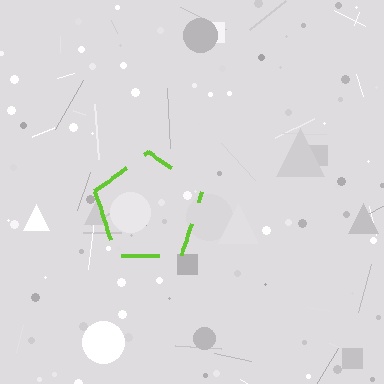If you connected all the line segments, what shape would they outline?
They would outline a pentagon.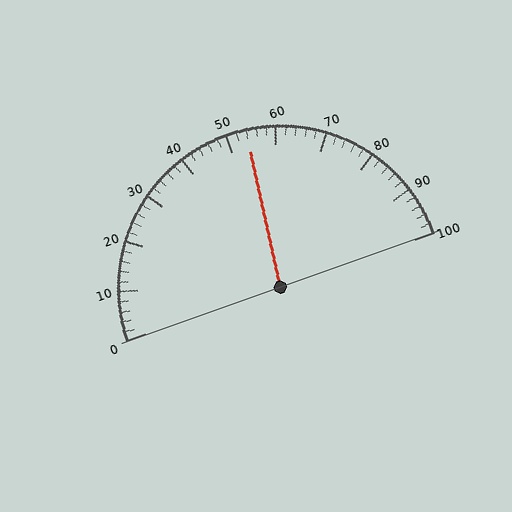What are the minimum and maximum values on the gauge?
The gauge ranges from 0 to 100.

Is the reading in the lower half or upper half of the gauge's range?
The reading is in the upper half of the range (0 to 100).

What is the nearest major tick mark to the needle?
The nearest major tick mark is 50.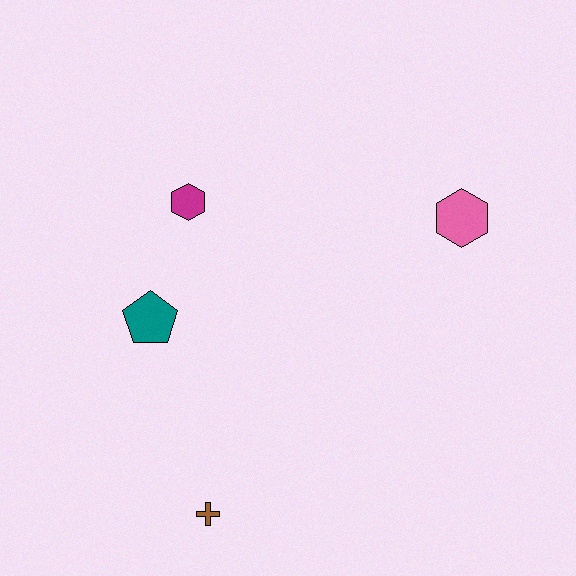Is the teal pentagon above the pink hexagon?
No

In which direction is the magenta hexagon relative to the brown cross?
The magenta hexagon is above the brown cross.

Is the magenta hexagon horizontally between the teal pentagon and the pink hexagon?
Yes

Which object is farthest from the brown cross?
The pink hexagon is farthest from the brown cross.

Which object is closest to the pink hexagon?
The magenta hexagon is closest to the pink hexagon.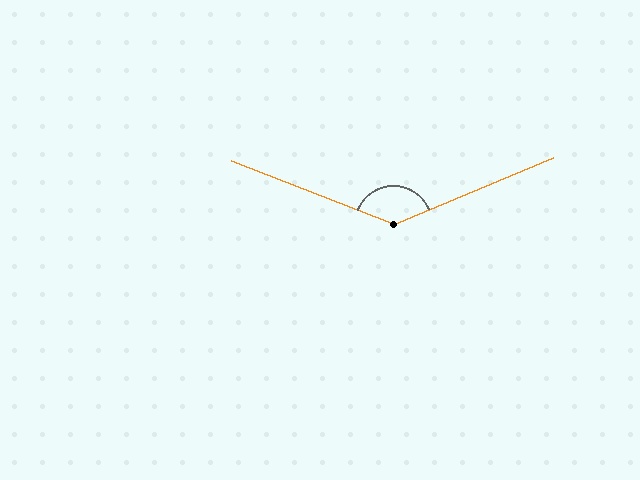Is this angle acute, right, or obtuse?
It is obtuse.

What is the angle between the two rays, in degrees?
Approximately 136 degrees.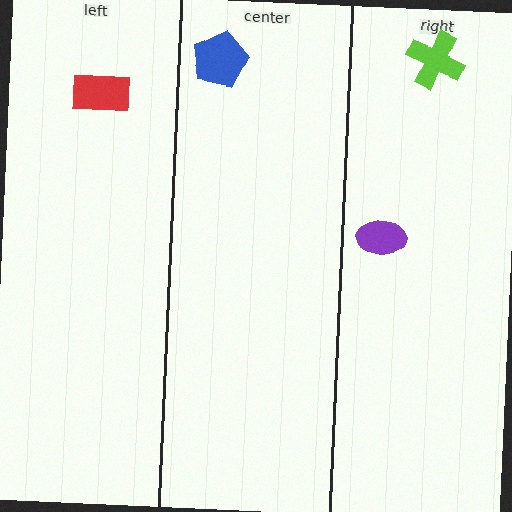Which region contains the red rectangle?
The left region.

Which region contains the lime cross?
The right region.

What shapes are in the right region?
The purple ellipse, the lime cross.